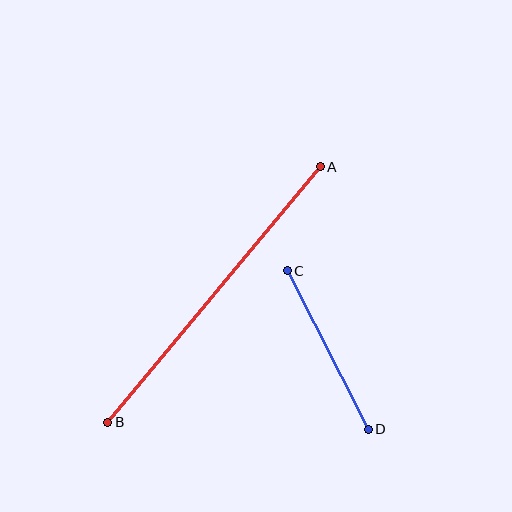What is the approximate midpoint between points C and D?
The midpoint is at approximately (328, 350) pixels.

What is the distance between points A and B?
The distance is approximately 332 pixels.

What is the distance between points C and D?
The distance is approximately 178 pixels.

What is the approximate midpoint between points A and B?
The midpoint is at approximately (214, 294) pixels.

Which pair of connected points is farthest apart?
Points A and B are farthest apart.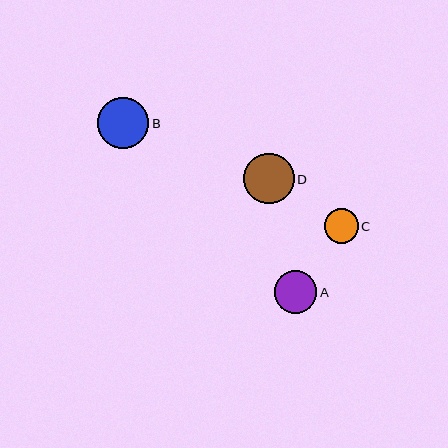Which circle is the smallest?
Circle C is the smallest with a size of approximately 34 pixels.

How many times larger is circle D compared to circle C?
Circle D is approximately 1.5 times the size of circle C.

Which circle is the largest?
Circle B is the largest with a size of approximately 51 pixels.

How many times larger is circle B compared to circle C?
Circle B is approximately 1.5 times the size of circle C.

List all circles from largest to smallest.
From largest to smallest: B, D, A, C.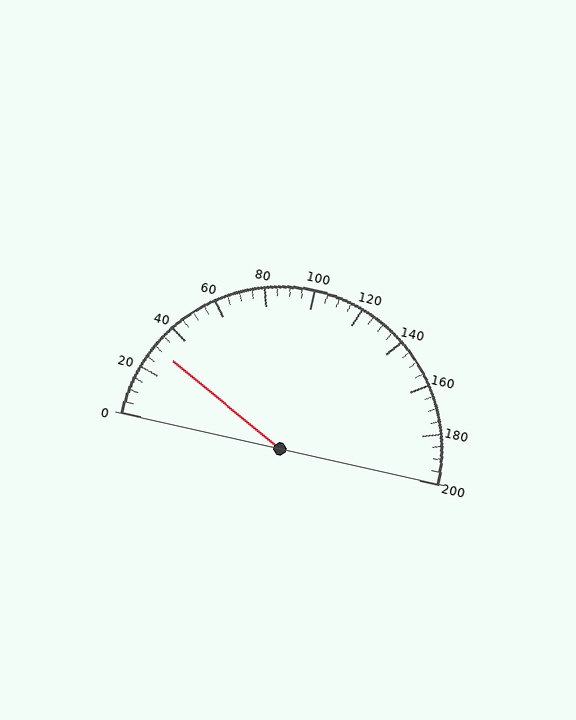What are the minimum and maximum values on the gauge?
The gauge ranges from 0 to 200.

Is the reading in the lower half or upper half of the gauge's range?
The reading is in the lower half of the range (0 to 200).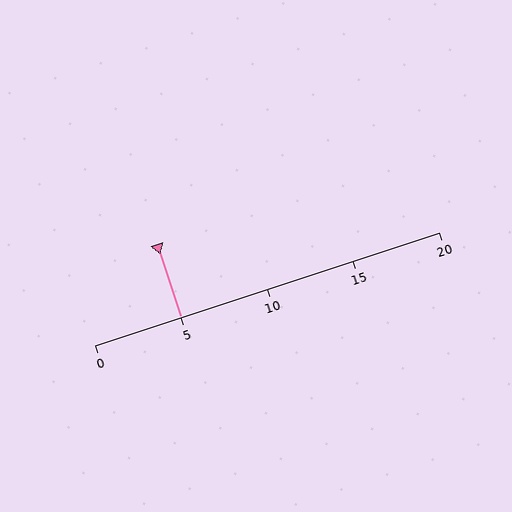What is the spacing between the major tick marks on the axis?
The major ticks are spaced 5 apart.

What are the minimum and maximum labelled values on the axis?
The axis runs from 0 to 20.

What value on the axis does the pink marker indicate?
The marker indicates approximately 5.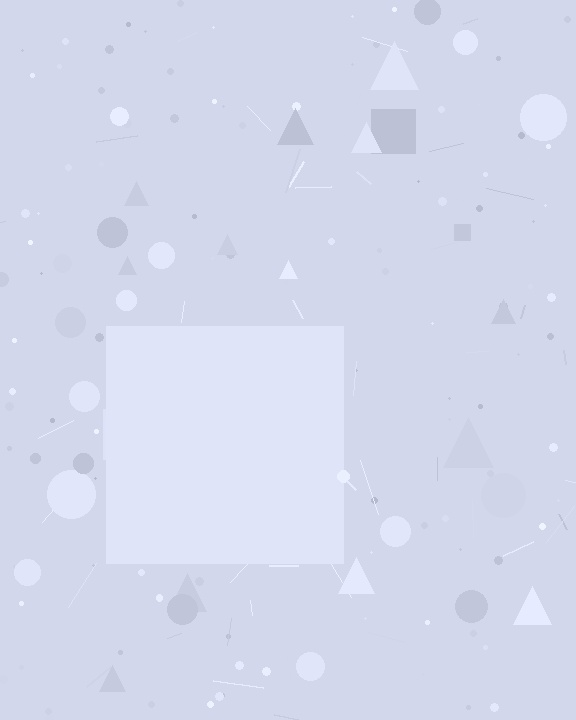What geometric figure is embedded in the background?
A square is embedded in the background.